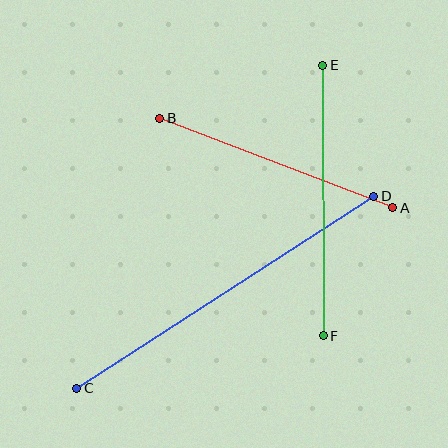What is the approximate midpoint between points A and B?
The midpoint is at approximately (276, 163) pixels.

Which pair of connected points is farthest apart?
Points C and D are farthest apart.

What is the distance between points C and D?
The distance is approximately 354 pixels.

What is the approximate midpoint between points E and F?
The midpoint is at approximately (323, 201) pixels.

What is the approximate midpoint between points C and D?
The midpoint is at approximately (225, 292) pixels.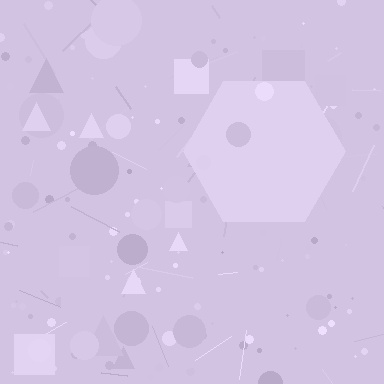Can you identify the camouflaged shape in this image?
The camouflaged shape is a hexagon.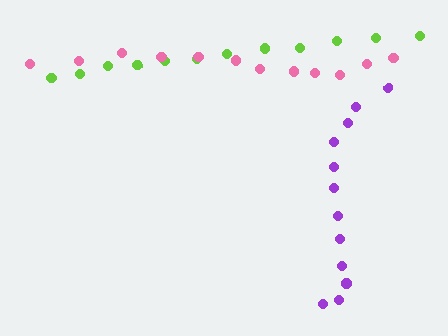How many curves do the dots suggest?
There are 3 distinct paths.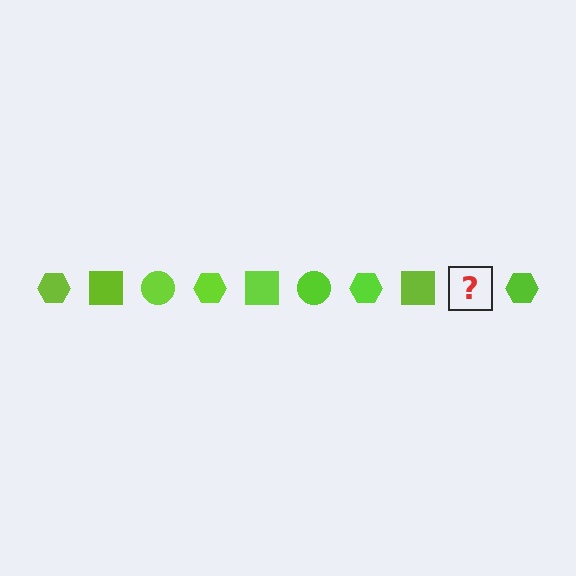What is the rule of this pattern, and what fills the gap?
The rule is that the pattern cycles through hexagon, square, circle shapes in lime. The gap should be filled with a lime circle.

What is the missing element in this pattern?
The missing element is a lime circle.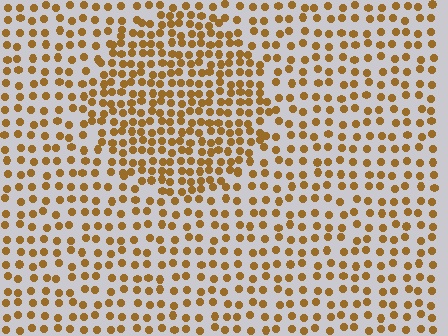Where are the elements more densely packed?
The elements are more densely packed inside the circle boundary.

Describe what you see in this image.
The image contains small brown elements arranged at two different densities. A circle-shaped region is visible where the elements are more densely packed than the surrounding area.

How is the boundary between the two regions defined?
The boundary is defined by a change in element density (approximately 1.7x ratio). All elements are the same color, size, and shape.